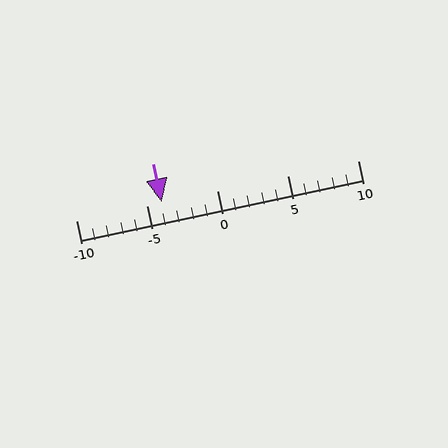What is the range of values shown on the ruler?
The ruler shows values from -10 to 10.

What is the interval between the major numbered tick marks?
The major tick marks are spaced 5 units apart.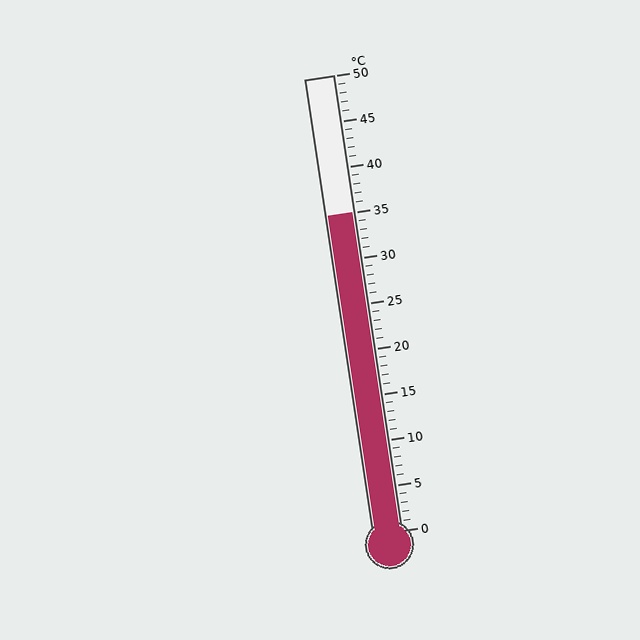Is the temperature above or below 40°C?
The temperature is below 40°C.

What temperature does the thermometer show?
The thermometer shows approximately 35°C.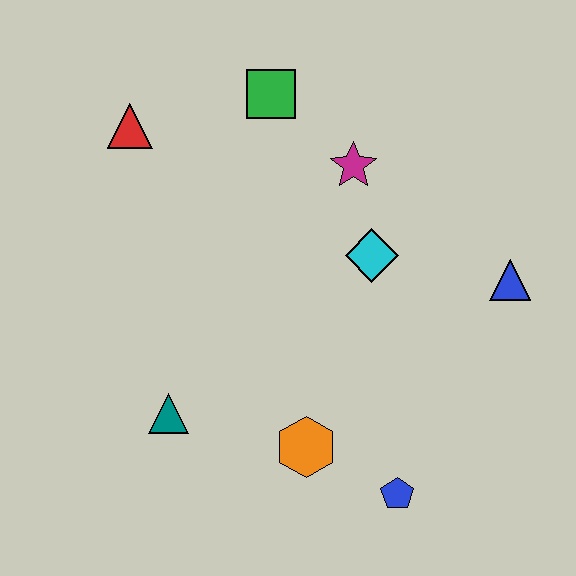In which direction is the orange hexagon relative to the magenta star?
The orange hexagon is below the magenta star.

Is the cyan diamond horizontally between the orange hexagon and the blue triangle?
Yes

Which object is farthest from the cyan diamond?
The red triangle is farthest from the cyan diamond.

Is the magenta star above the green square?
No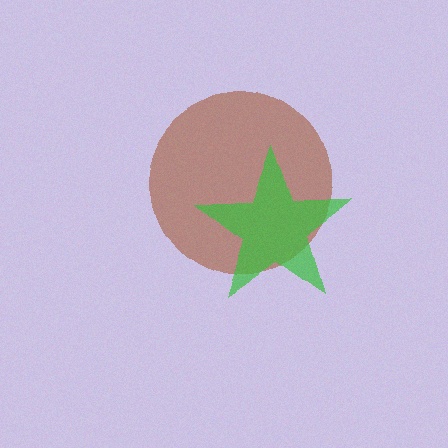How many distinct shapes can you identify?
There are 2 distinct shapes: a brown circle, a green star.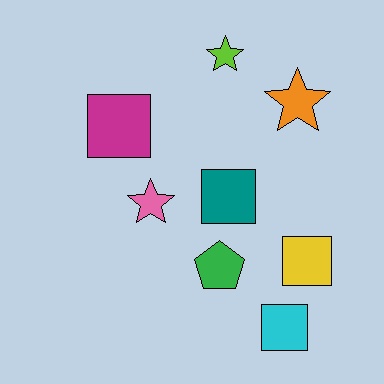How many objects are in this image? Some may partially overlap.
There are 8 objects.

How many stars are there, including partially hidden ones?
There are 3 stars.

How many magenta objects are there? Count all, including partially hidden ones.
There is 1 magenta object.